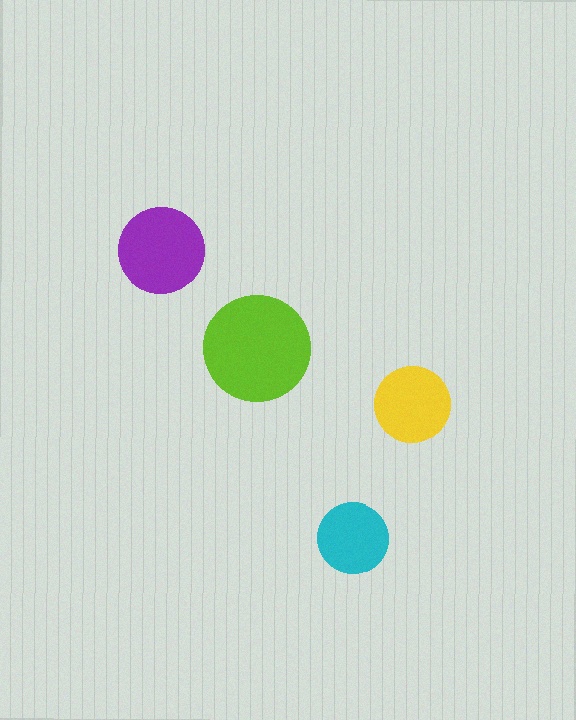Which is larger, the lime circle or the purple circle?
The lime one.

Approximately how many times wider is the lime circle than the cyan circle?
About 1.5 times wider.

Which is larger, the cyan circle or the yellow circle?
The yellow one.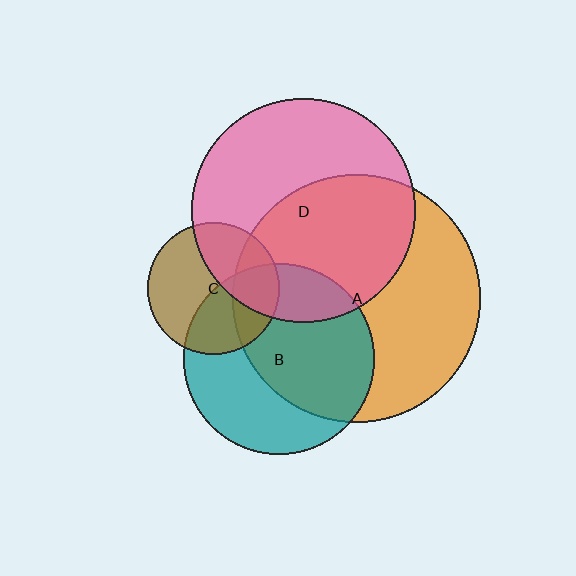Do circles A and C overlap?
Yes.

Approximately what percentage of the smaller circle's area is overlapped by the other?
Approximately 25%.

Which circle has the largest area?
Circle A (orange).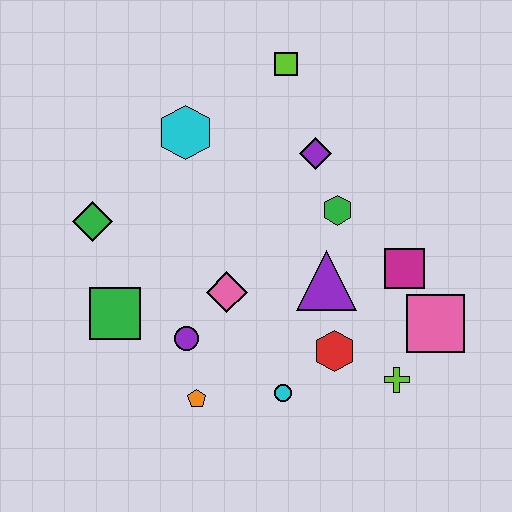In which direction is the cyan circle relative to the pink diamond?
The cyan circle is below the pink diamond.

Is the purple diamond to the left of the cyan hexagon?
No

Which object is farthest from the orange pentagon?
The lime square is farthest from the orange pentagon.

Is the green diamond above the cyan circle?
Yes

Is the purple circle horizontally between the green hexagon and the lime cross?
No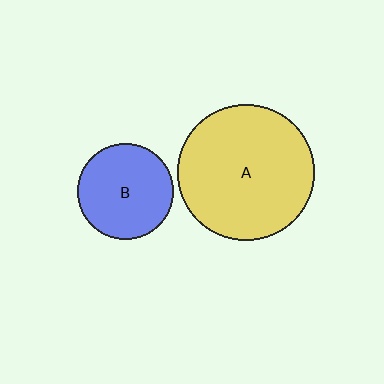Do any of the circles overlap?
No, none of the circles overlap.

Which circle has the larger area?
Circle A (yellow).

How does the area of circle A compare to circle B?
Approximately 2.0 times.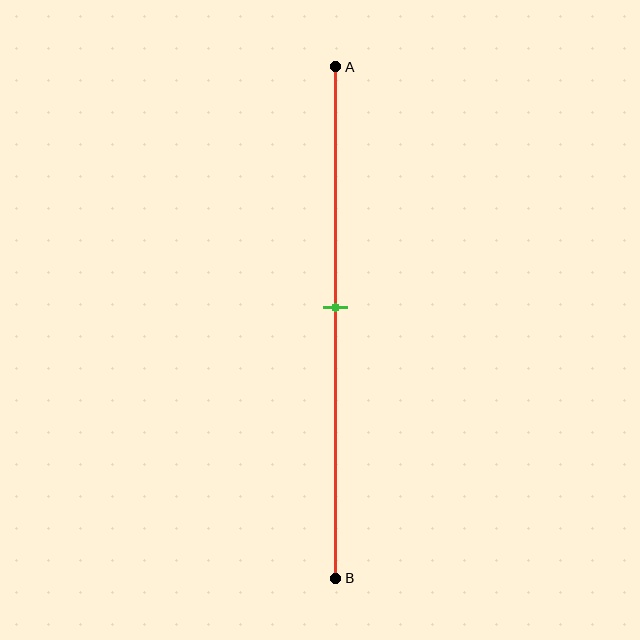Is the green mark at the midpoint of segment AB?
No, the mark is at about 45% from A, not at the 50% midpoint.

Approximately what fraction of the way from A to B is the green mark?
The green mark is approximately 45% of the way from A to B.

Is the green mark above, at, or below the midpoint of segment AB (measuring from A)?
The green mark is above the midpoint of segment AB.